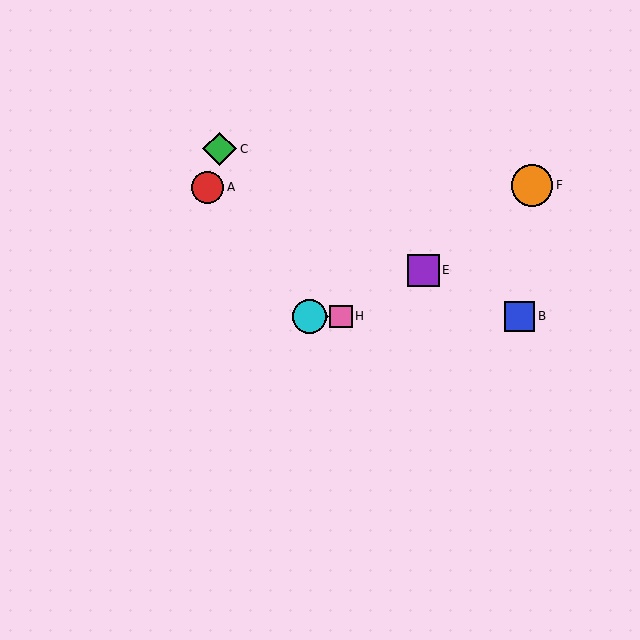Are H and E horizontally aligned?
No, H is at y≈316 and E is at y≈270.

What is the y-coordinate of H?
Object H is at y≈316.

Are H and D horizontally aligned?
Yes, both are at y≈316.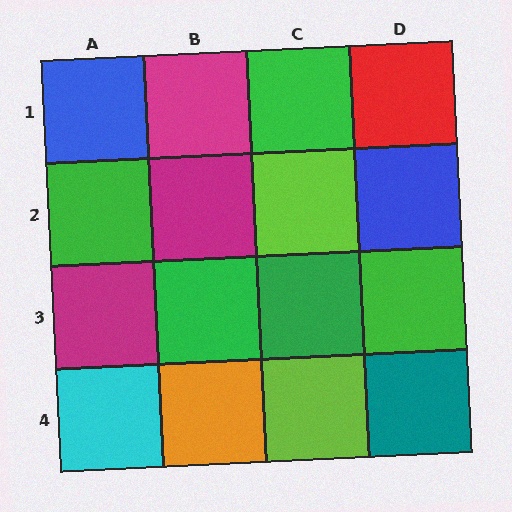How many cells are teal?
1 cell is teal.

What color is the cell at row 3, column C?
Green.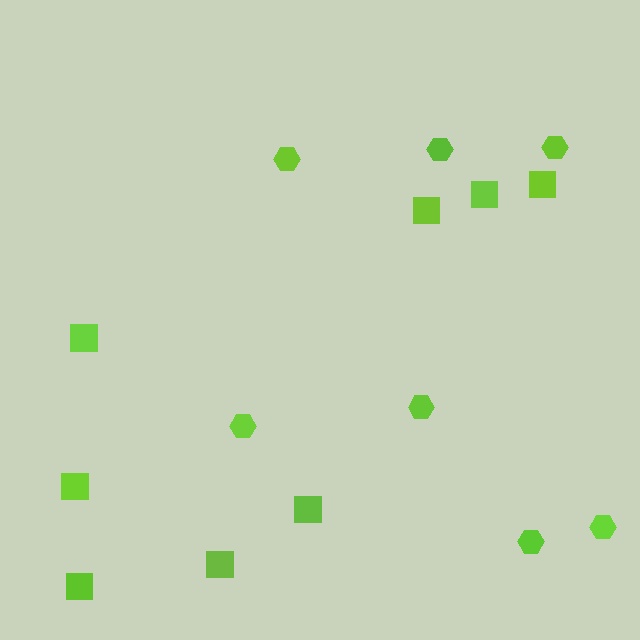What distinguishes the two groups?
There are 2 groups: one group of hexagons (7) and one group of squares (8).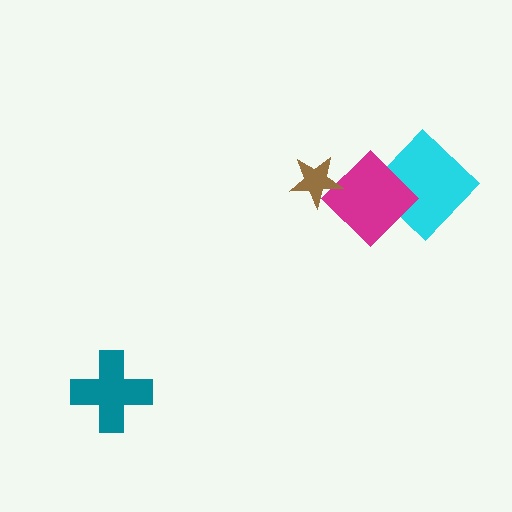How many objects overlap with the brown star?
1 object overlaps with the brown star.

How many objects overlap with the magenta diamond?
2 objects overlap with the magenta diamond.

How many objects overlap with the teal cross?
0 objects overlap with the teal cross.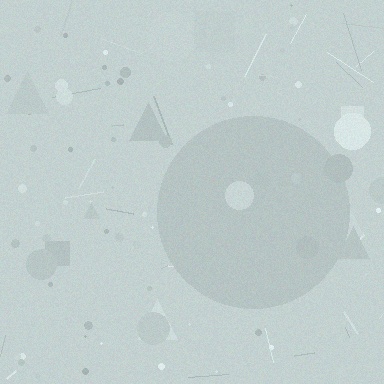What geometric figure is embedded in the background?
A circle is embedded in the background.